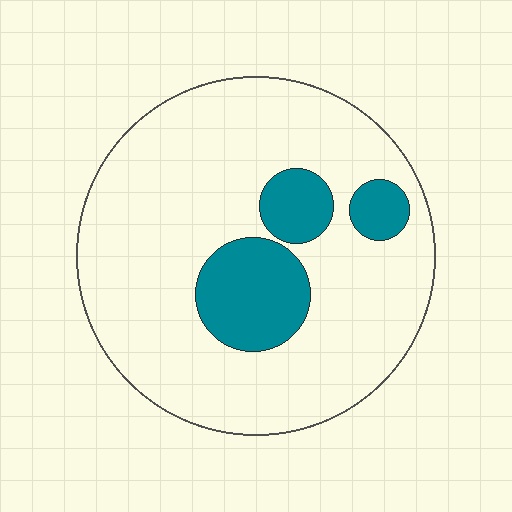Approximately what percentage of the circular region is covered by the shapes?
Approximately 20%.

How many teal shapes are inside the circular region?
3.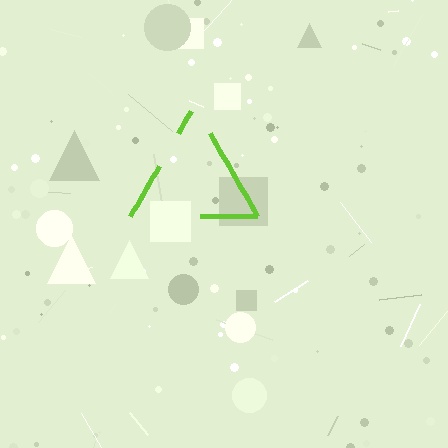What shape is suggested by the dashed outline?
The dashed outline suggests a triangle.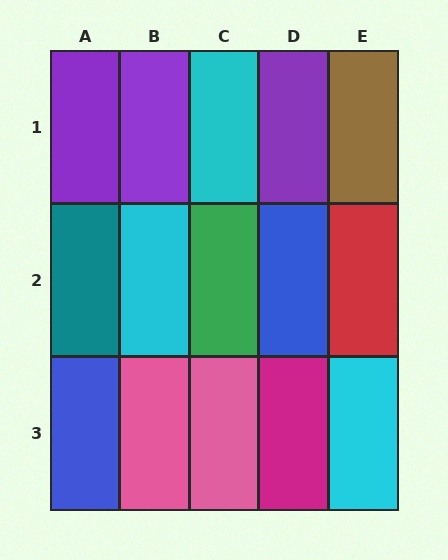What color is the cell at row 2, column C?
Green.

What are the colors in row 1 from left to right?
Purple, purple, cyan, purple, brown.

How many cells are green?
1 cell is green.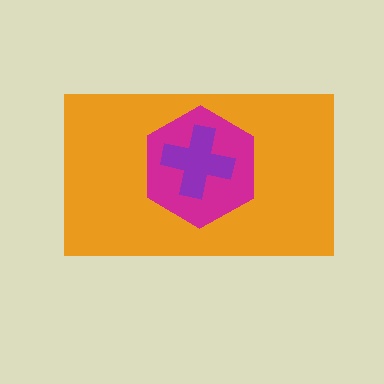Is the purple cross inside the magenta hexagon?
Yes.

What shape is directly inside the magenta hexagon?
The purple cross.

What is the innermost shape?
The purple cross.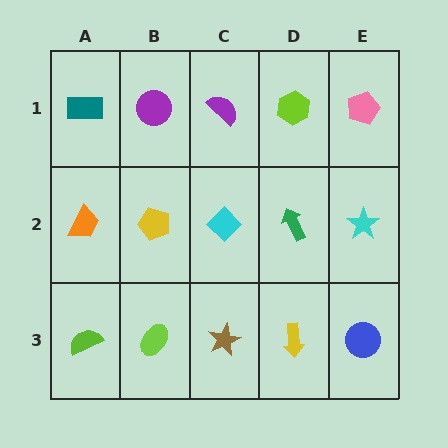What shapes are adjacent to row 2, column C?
A purple semicircle (row 1, column C), a brown star (row 3, column C), a yellow pentagon (row 2, column B), a green arrow (row 2, column D).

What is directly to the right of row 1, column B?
A purple semicircle.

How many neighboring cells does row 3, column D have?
3.